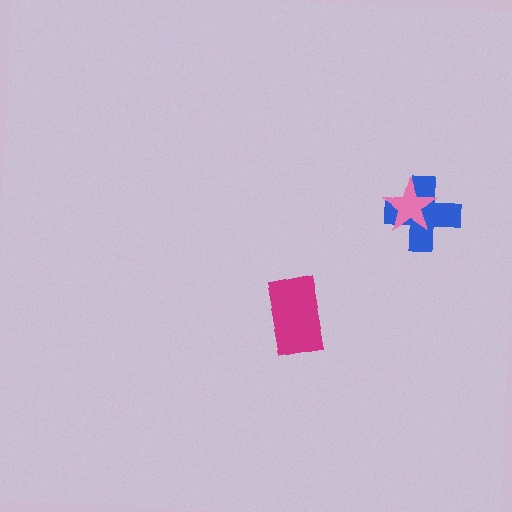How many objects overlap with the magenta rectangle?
0 objects overlap with the magenta rectangle.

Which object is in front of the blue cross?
The pink star is in front of the blue cross.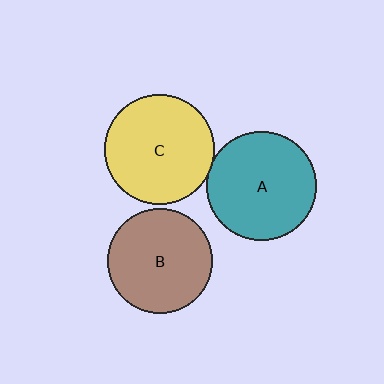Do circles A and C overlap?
Yes.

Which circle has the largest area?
Circle C (yellow).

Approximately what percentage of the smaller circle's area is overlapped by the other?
Approximately 5%.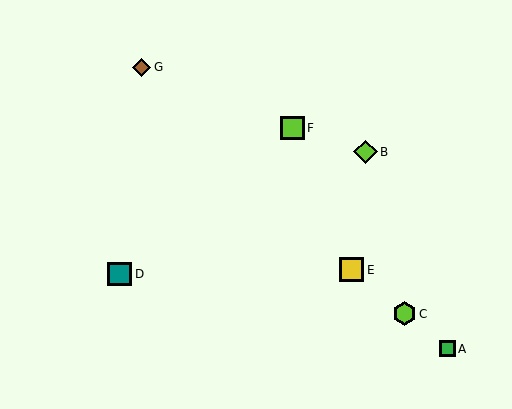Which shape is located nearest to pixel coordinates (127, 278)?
The teal square (labeled D) at (120, 274) is nearest to that location.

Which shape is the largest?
The yellow square (labeled E) is the largest.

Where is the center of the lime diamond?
The center of the lime diamond is at (365, 152).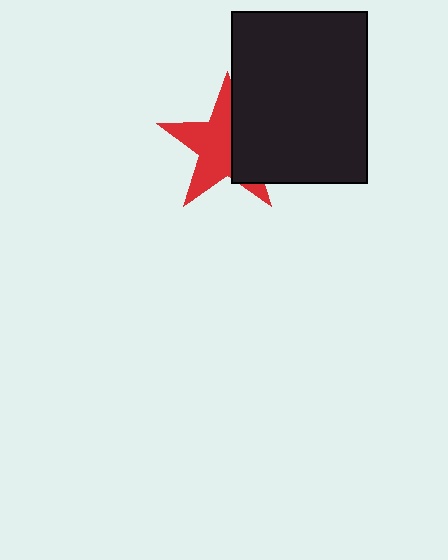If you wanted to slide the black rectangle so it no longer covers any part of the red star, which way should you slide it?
Slide it right — that is the most direct way to separate the two shapes.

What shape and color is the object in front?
The object in front is a black rectangle.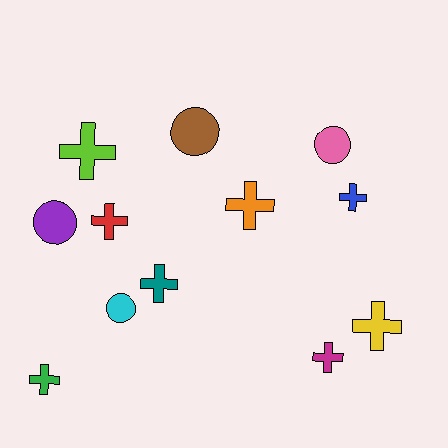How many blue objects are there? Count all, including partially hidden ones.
There is 1 blue object.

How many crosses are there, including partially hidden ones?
There are 8 crosses.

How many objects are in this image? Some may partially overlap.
There are 12 objects.